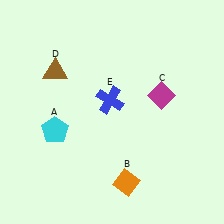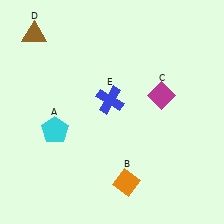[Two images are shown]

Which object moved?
The brown triangle (D) moved up.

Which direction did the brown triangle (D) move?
The brown triangle (D) moved up.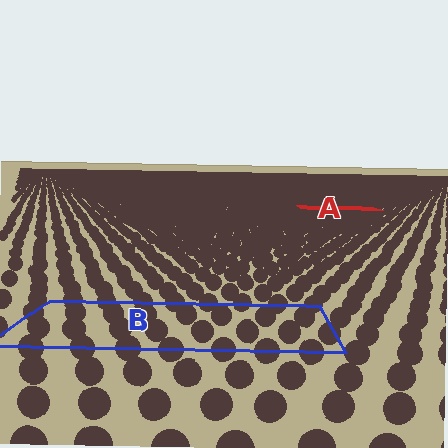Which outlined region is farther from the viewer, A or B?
Region A is farther from the viewer — the texture elements inside it appear smaller and more densely packed.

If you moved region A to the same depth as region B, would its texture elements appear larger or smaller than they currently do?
They would appear larger. At a closer depth, the same texture elements are projected at a bigger on-screen size.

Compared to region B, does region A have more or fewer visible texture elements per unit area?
Region A has more texture elements per unit area — they are packed more densely because it is farther away.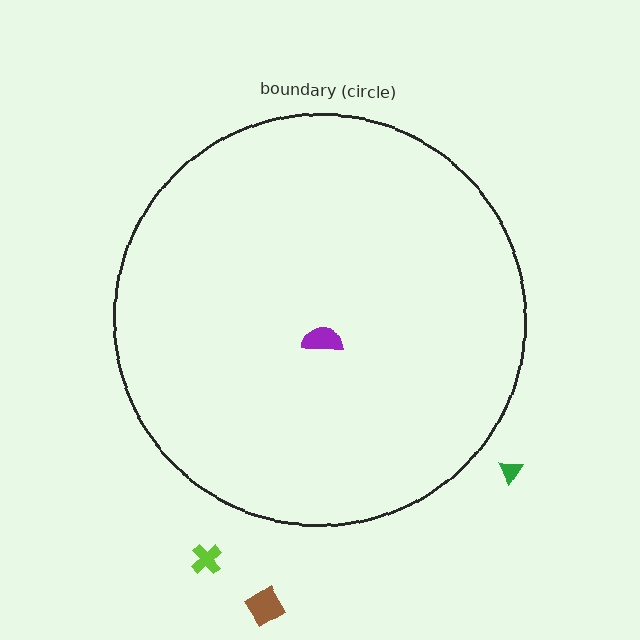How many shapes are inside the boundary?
1 inside, 3 outside.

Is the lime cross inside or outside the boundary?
Outside.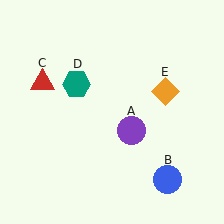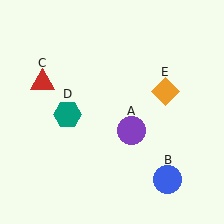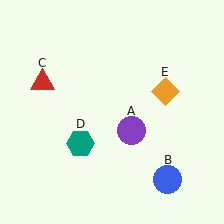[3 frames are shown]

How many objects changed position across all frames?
1 object changed position: teal hexagon (object D).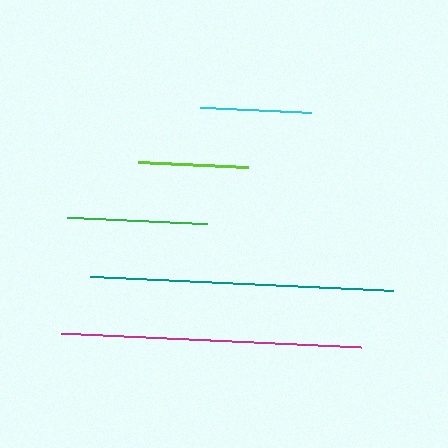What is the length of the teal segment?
The teal segment is approximately 303 pixels long.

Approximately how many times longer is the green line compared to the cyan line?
The green line is approximately 1.3 times the length of the cyan line.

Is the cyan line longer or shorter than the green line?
The green line is longer than the cyan line.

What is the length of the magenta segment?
The magenta segment is approximately 301 pixels long.